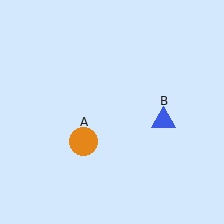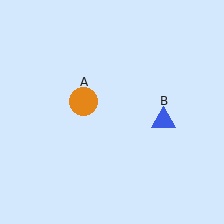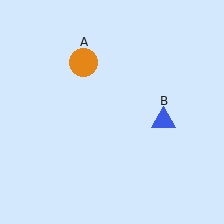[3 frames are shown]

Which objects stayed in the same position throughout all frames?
Blue triangle (object B) remained stationary.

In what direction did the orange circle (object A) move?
The orange circle (object A) moved up.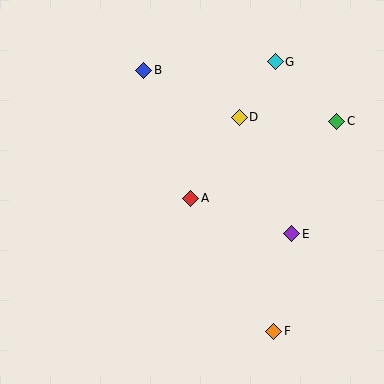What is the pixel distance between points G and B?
The distance between G and B is 131 pixels.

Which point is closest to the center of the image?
Point A at (191, 198) is closest to the center.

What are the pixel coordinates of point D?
Point D is at (239, 117).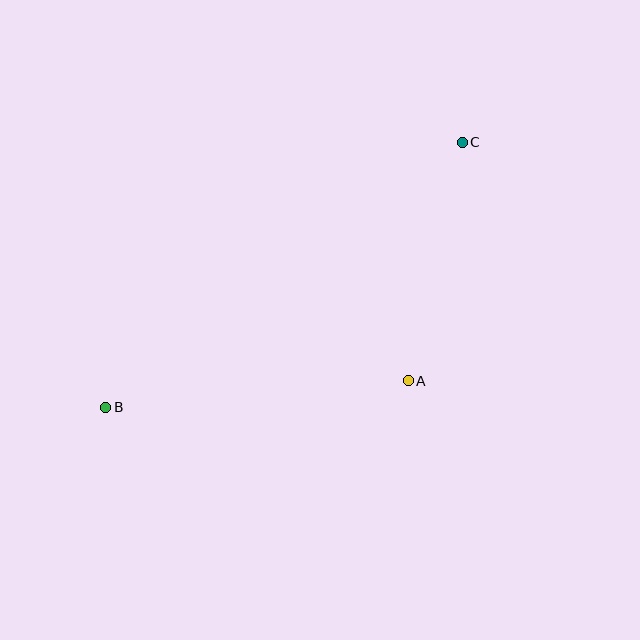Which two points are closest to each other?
Points A and C are closest to each other.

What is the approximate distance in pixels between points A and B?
The distance between A and B is approximately 304 pixels.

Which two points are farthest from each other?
Points B and C are farthest from each other.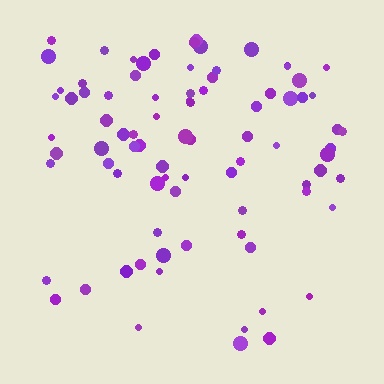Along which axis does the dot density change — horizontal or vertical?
Vertical.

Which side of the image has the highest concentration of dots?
The top.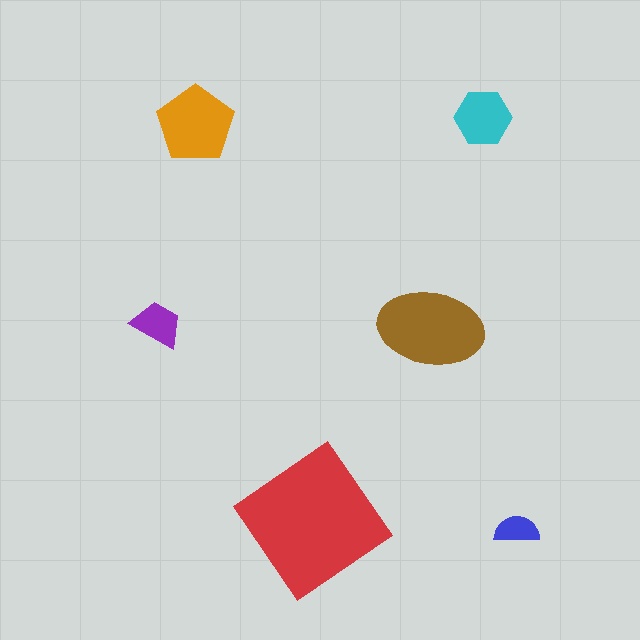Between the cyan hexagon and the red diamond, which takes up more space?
The red diamond.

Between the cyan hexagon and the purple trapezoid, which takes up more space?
The cyan hexagon.